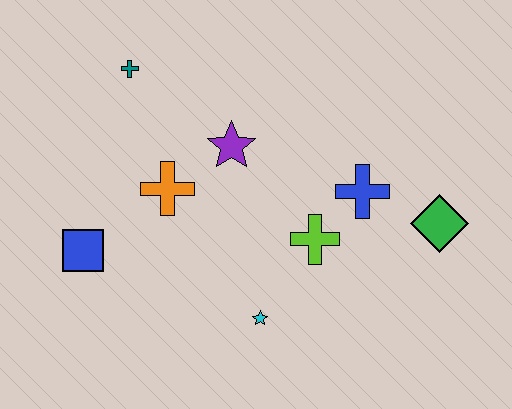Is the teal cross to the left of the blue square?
No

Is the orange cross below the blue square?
No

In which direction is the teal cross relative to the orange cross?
The teal cross is above the orange cross.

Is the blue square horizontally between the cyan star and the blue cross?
No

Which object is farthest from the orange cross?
The green diamond is farthest from the orange cross.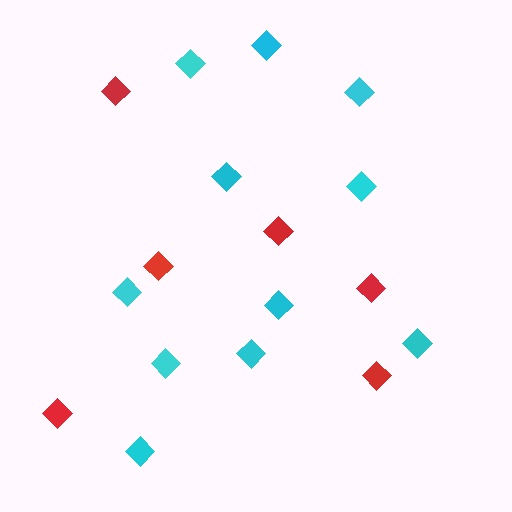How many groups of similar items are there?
There are 2 groups: one group of cyan diamonds (11) and one group of red diamonds (6).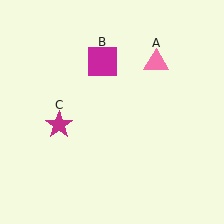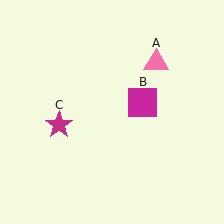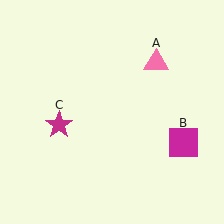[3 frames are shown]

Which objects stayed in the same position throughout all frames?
Pink triangle (object A) and magenta star (object C) remained stationary.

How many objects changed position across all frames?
1 object changed position: magenta square (object B).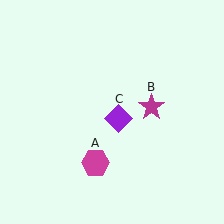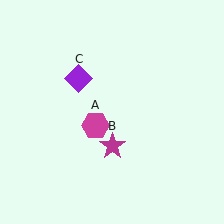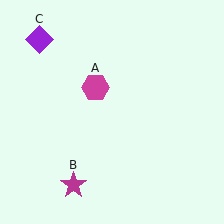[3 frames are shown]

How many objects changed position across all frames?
3 objects changed position: magenta hexagon (object A), magenta star (object B), purple diamond (object C).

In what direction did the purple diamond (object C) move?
The purple diamond (object C) moved up and to the left.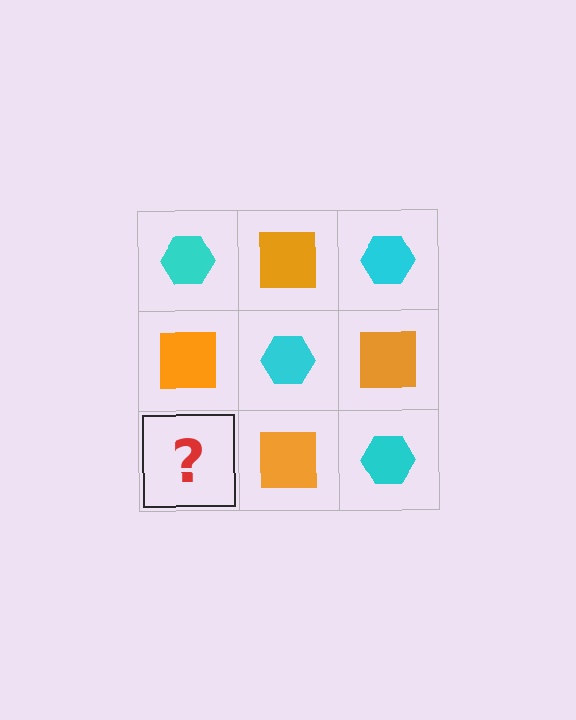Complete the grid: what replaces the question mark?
The question mark should be replaced with a cyan hexagon.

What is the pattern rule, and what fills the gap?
The rule is that it alternates cyan hexagon and orange square in a checkerboard pattern. The gap should be filled with a cyan hexagon.